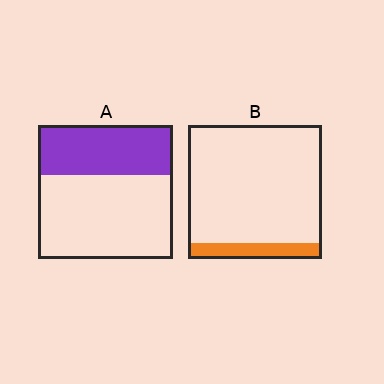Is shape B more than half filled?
No.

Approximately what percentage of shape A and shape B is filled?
A is approximately 35% and B is approximately 10%.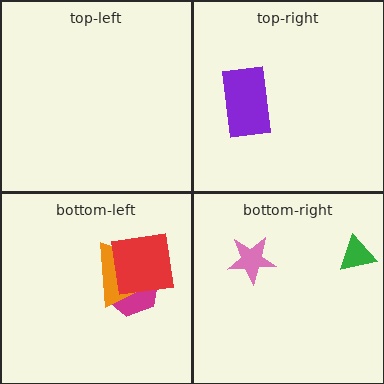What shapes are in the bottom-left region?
The magenta hexagon, the orange trapezoid, the red square.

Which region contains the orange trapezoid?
The bottom-left region.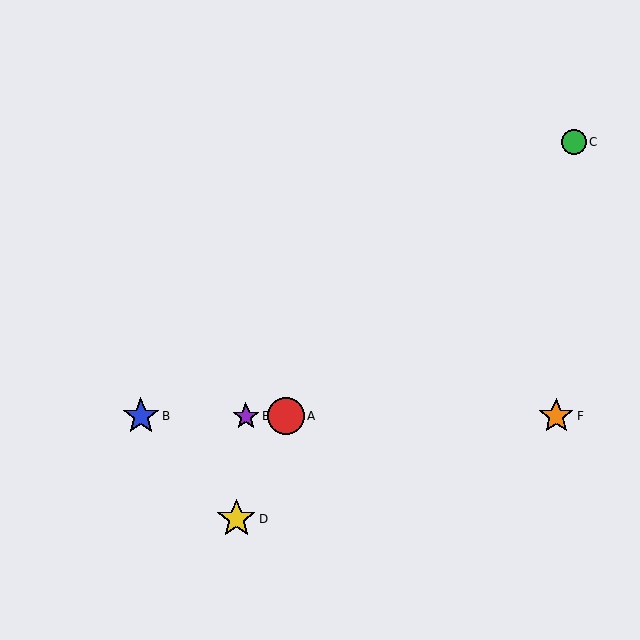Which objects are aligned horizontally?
Objects A, B, E, F are aligned horizontally.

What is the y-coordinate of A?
Object A is at y≈416.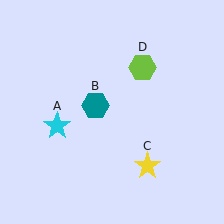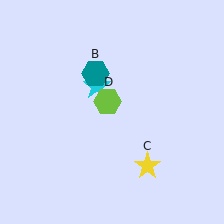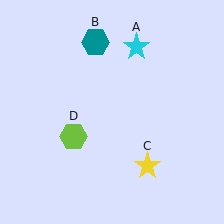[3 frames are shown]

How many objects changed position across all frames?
3 objects changed position: cyan star (object A), teal hexagon (object B), lime hexagon (object D).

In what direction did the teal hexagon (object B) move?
The teal hexagon (object B) moved up.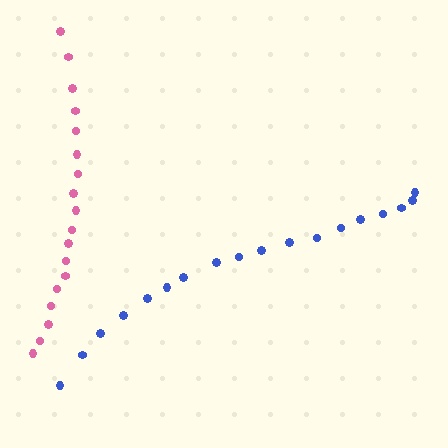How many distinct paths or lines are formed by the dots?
There are 2 distinct paths.